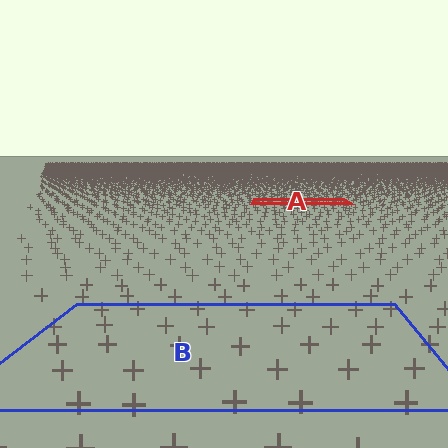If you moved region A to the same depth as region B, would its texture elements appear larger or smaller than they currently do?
They would appear larger. At a closer depth, the same texture elements are projected at a bigger on-screen size.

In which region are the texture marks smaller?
The texture marks are smaller in region A, because it is farther away.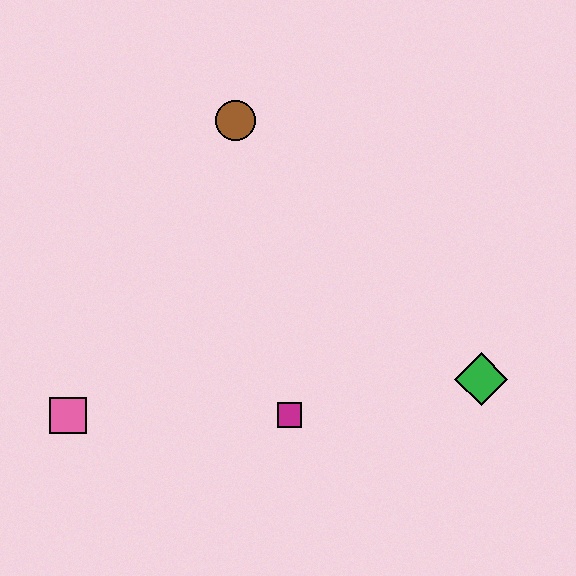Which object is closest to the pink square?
The magenta square is closest to the pink square.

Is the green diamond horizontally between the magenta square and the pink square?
No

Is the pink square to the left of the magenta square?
Yes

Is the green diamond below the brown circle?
Yes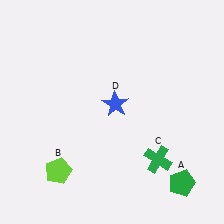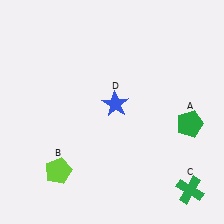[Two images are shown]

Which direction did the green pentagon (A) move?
The green pentagon (A) moved up.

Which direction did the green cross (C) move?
The green cross (C) moved right.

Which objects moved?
The objects that moved are: the green pentagon (A), the green cross (C).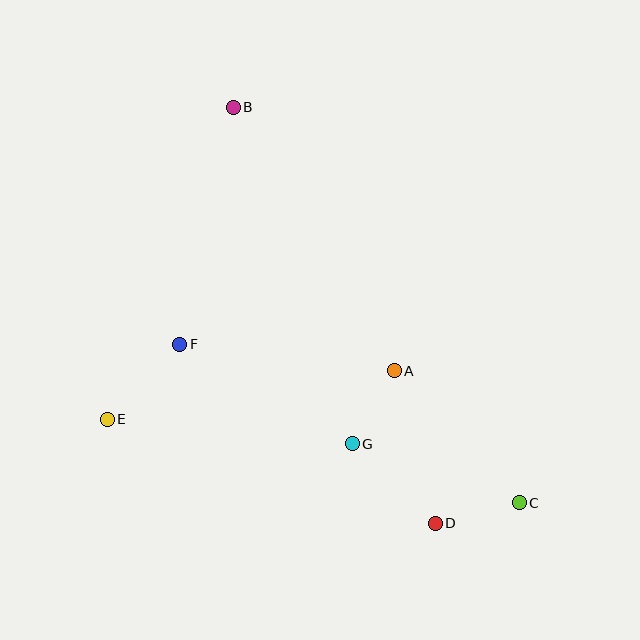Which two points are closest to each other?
Points A and G are closest to each other.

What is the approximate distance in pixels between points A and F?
The distance between A and F is approximately 216 pixels.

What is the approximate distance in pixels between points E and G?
The distance between E and G is approximately 246 pixels.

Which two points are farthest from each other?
Points B and C are farthest from each other.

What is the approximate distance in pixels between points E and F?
The distance between E and F is approximately 104 pixels.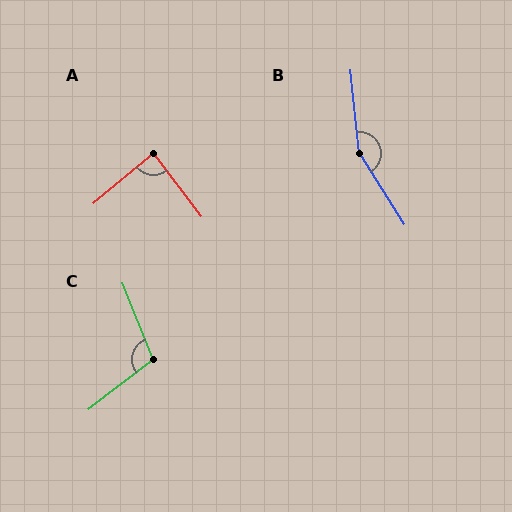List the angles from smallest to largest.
A (87°), C (106°), B (154°).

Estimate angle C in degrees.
Approximately 106 degrees.